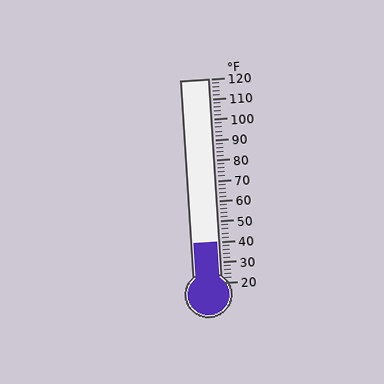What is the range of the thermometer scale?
The thermometer scale ranges from 20°F to 120°F.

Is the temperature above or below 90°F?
The temperature is below 90°F.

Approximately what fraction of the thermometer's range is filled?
The thermometer is filled to approximately 20% of its range.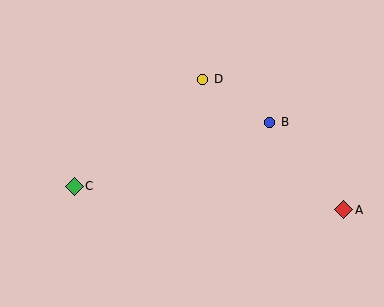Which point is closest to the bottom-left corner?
Point C is closest to the bottom-left corner.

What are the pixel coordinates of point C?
Point C is at (74, 186).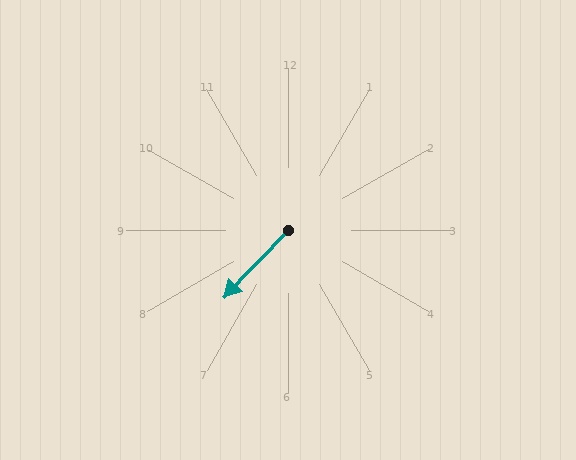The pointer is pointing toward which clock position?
Roughly 7 o'clock.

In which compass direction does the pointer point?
Southwest.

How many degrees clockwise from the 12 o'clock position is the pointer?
Approximately 224 degrees.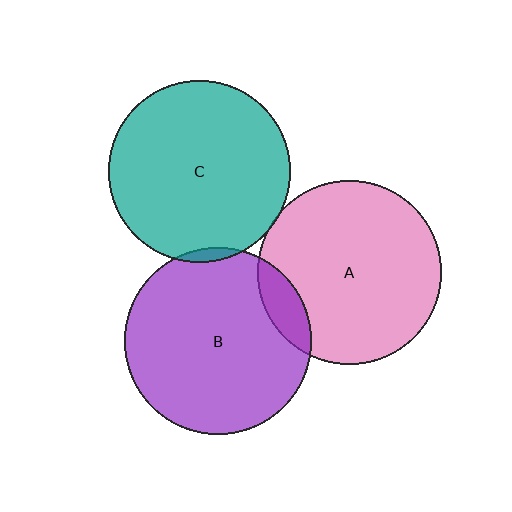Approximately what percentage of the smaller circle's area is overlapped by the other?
Approximately 10%.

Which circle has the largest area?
Circle B (purple).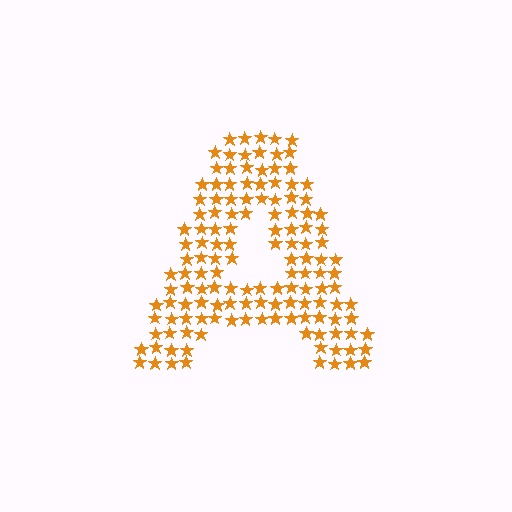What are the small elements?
The small elements are stars.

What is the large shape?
The large shape is the letter A.